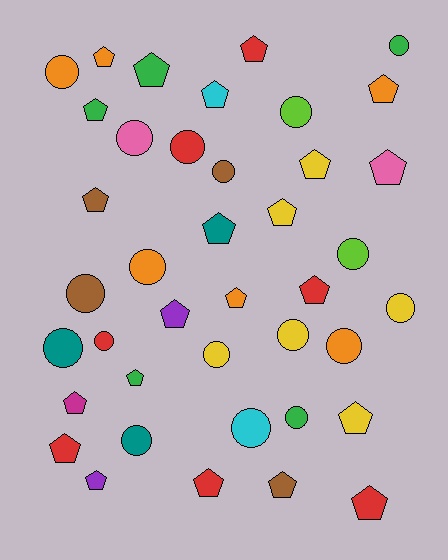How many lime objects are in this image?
There are 2 lime objects.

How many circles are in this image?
There are 18 circles.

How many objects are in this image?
There are 40 objects.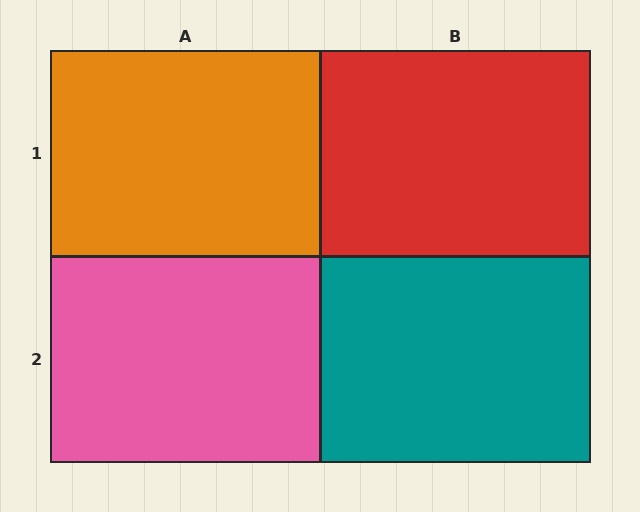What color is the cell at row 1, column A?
Orange.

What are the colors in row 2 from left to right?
Pink, teal.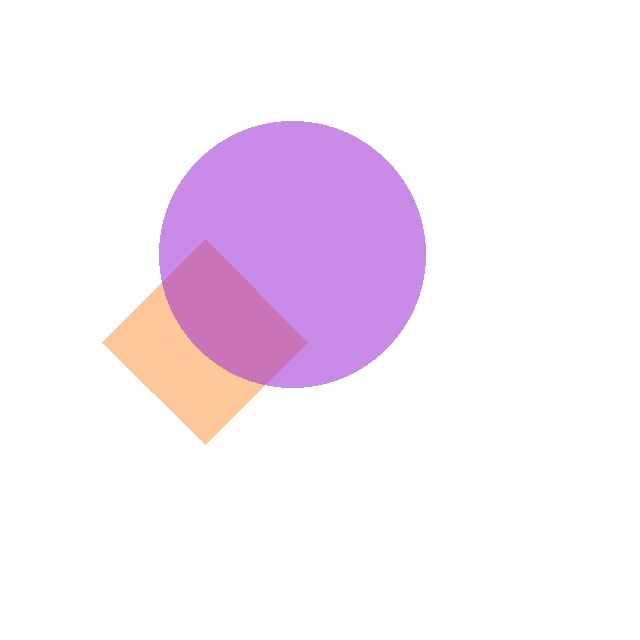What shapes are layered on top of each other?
The layered shapes are: an orange diamond, a purple circle.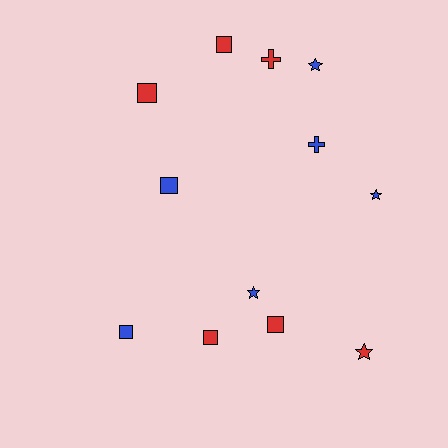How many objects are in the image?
There are 12 objects.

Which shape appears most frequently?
Square, with 6 objects.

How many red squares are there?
There are 4 red squares.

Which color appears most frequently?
Blue, with 6 objects.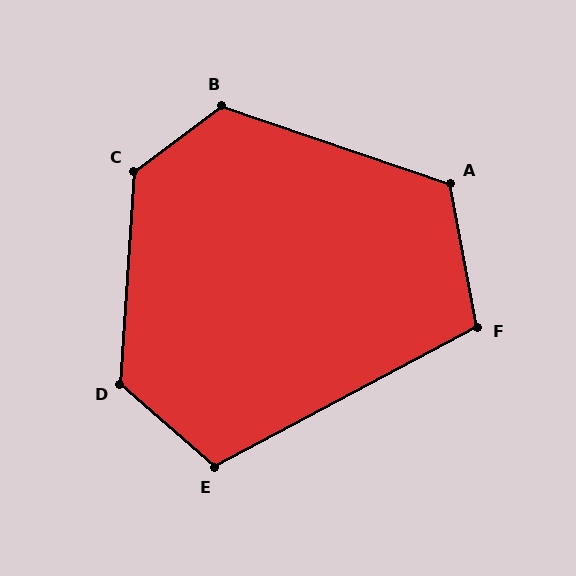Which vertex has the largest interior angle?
C, at approximately 130 degrees.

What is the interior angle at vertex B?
Approximately 125 degrees (obtuse).